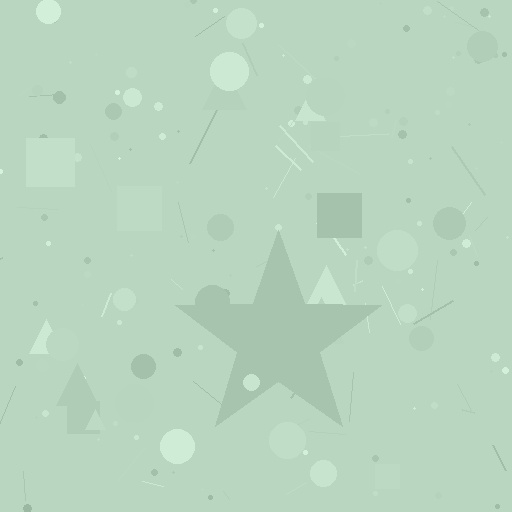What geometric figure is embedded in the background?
A star is embedded in the background.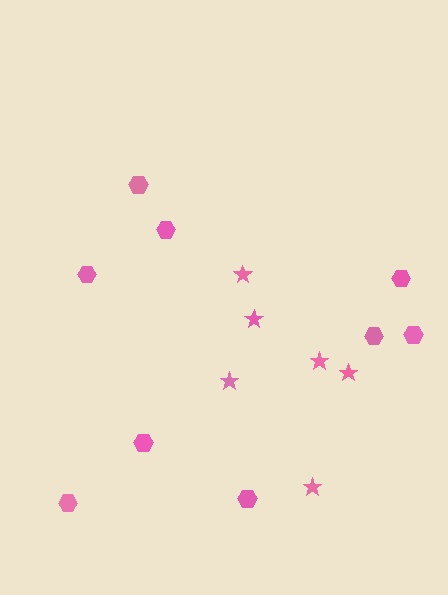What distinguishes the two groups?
There are 2 groups: one group of stars (6) and one group of hexagons (9).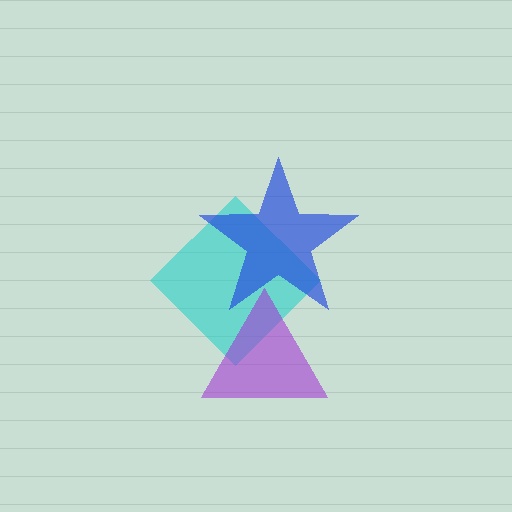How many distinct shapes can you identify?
There are 3 distinct shapes: a cyan diamond, a blue star, a purple triangle.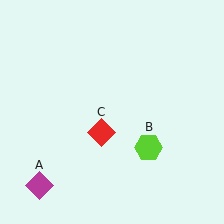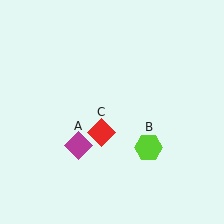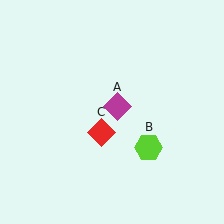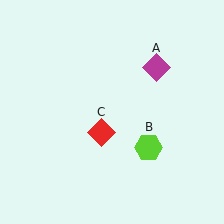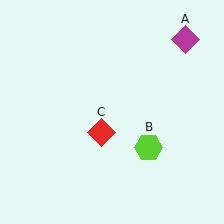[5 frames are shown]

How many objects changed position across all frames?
1 object changed position: magenta diamond (object A).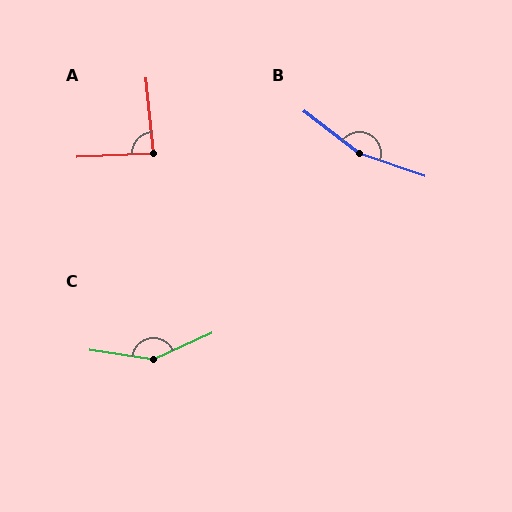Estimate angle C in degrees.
Approximately 148 degrees.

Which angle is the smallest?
A, at approximately 87 degrees.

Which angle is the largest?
B, at approximately 162 degrees.